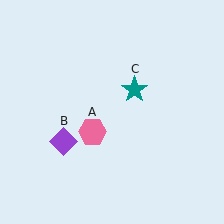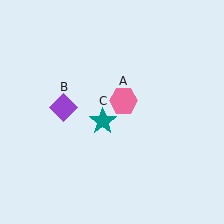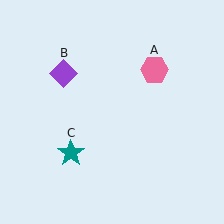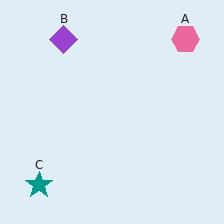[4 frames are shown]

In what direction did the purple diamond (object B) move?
The purple diamond (object B) moved up.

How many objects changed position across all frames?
3 objects changed position: pink hexagon (object A), purple diamond (object B), teal star (object C).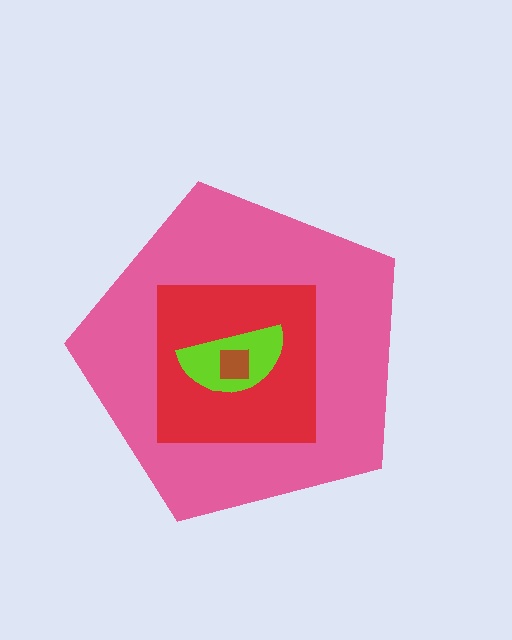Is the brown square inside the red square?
Yes.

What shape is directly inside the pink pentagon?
The red square.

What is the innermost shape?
The brown square.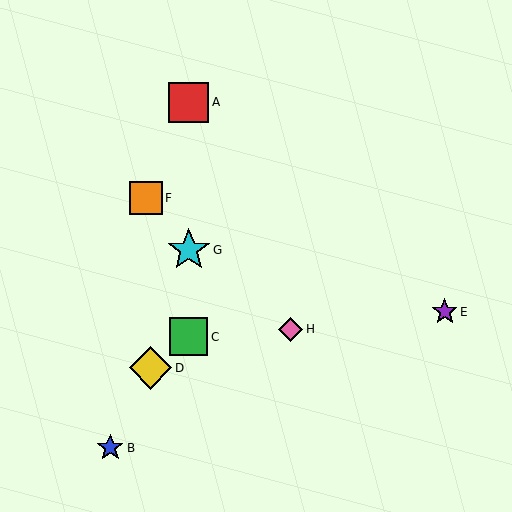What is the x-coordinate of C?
Object C is at x≈189.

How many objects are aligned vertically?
3 objects (A, C, G) are aligned vertically.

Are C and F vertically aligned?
No, C is at x≈189 and F is at x≈146.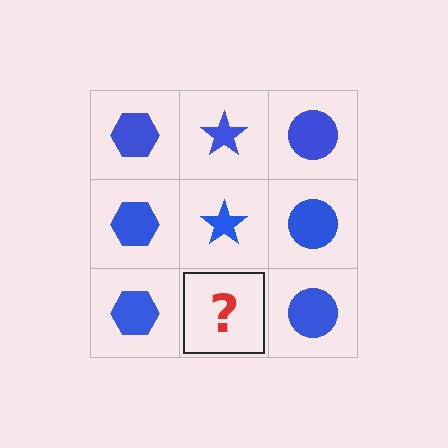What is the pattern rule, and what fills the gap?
The rule is that each column has a consistent shape. The gap should be filled with a blue star.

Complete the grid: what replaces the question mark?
The question mark should be replaced with a blue star.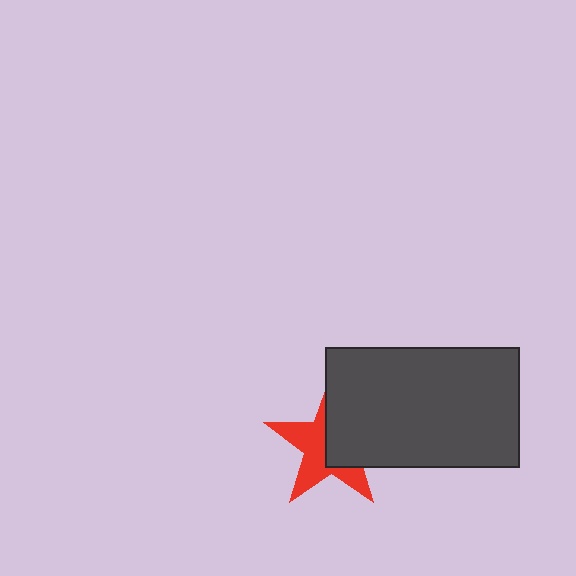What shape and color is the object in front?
The object in front is a dark gray rectangle.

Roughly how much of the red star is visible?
About half of it is visible (roughly 53%).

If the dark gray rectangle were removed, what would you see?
You would see the complete red star.